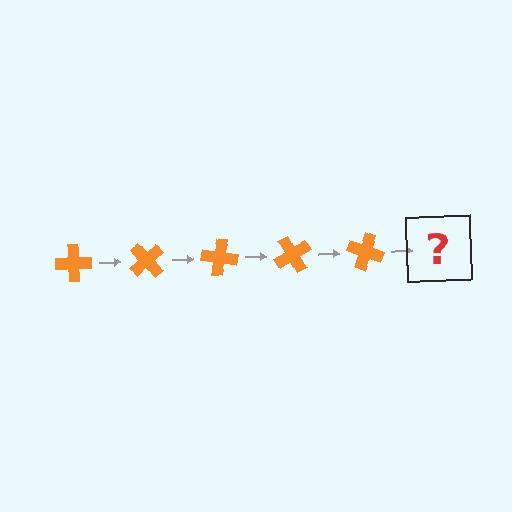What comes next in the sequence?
The next element should be an orange cross rotated 250 degrees.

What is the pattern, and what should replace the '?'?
The pattern is that the cross rotates 50 degrees each step. The '?' should be an orange cross rotated 250 degrees.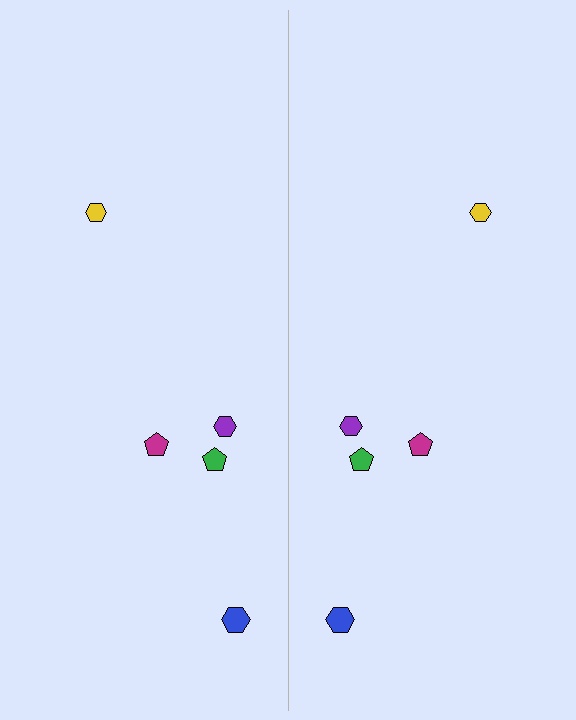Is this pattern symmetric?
Yes, this pattern has bilateral (reflection) symmetry.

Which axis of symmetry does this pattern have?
The pattern has a vertical axis of symmetry running through the center of the image.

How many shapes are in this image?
There are 10 shapes in this image.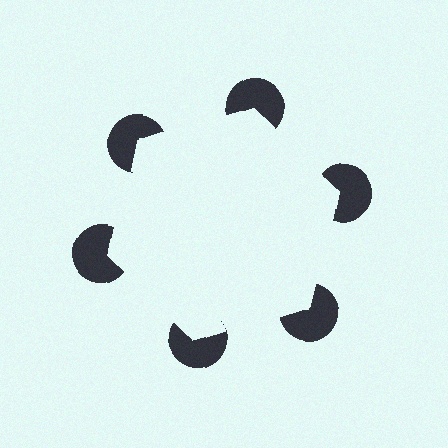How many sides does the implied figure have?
6 sides.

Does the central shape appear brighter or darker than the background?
It typically appears slightly brighter than the background, even though no actual brightness change is drawn.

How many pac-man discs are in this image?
There are 6 — one at each vertex of the illusory hexagon.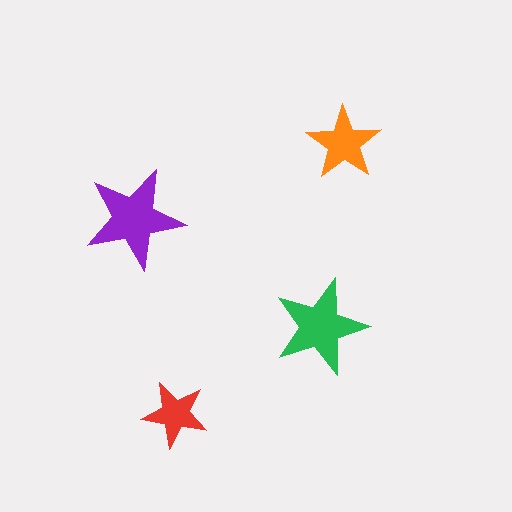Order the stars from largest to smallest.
the purple one, the green one, the orange one, the red one.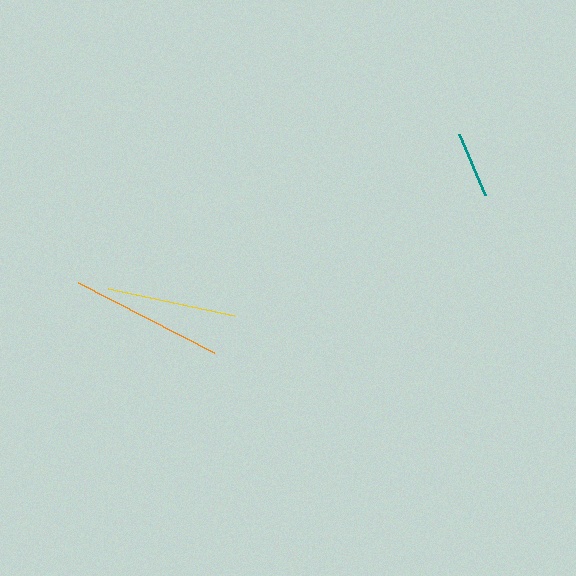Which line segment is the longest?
The orange line is the longest at approximately 153 pixels.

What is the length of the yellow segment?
The yellow segment is approximately 130 pixels long.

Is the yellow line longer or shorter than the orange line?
The orange line is longer than the yellow line.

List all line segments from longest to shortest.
From longest to shortest: orange, yellow, teal.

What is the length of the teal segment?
The teal segment is approximately 66 pixels long.